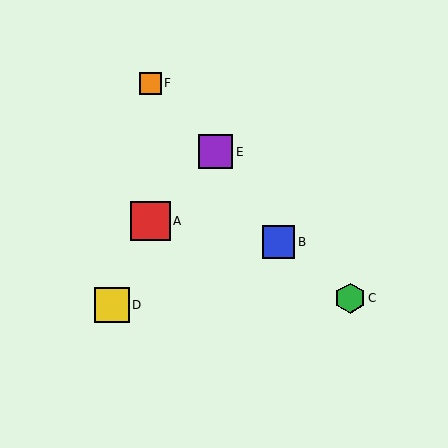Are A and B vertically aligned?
No, A is at x≈150 and B is at x≈279.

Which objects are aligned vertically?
Objects A, F are aligned vertically.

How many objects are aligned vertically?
2 objects (A, F) are aligned vertically.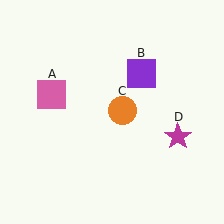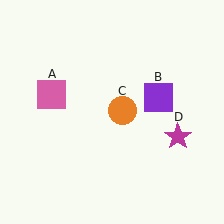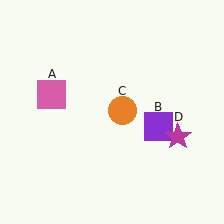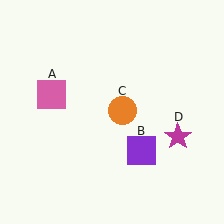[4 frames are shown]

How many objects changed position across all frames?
1 object changed position: purple square (object B).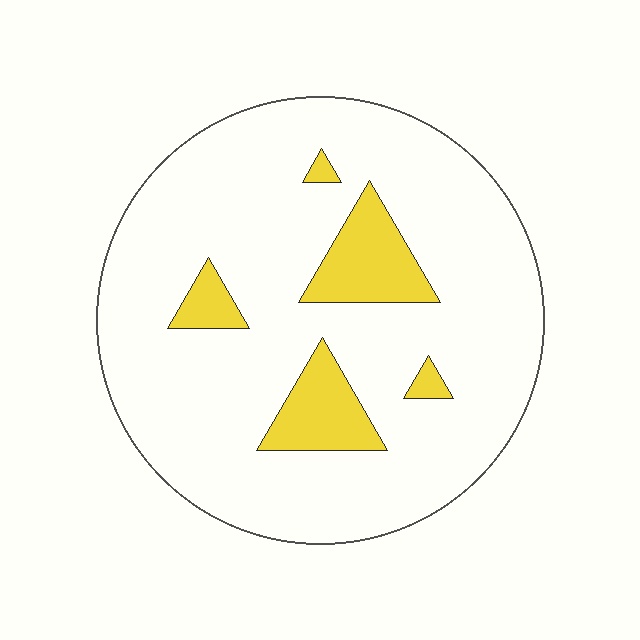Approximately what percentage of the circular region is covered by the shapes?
Approximately 15%.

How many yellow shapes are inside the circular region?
5.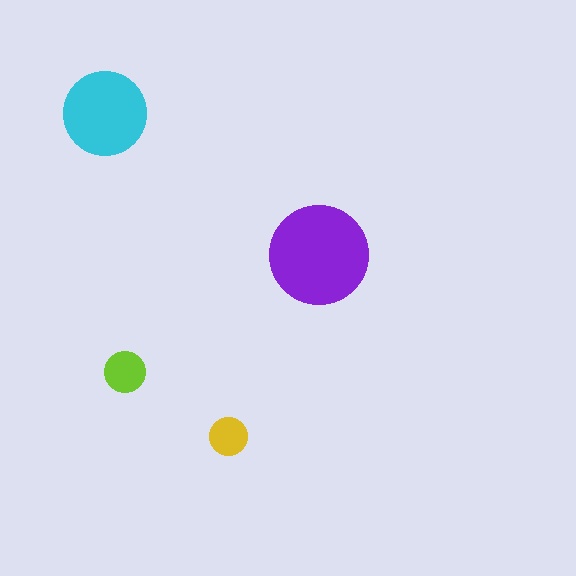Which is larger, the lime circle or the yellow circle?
The lime one.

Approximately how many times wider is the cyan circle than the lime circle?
About 2 times wider.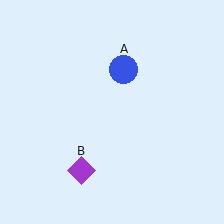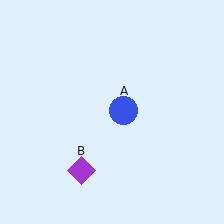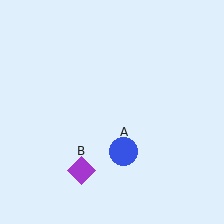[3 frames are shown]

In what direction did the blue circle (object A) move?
The blue circle (object A) moved down.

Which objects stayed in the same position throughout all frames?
Purple diamond (object B) remained stationary.